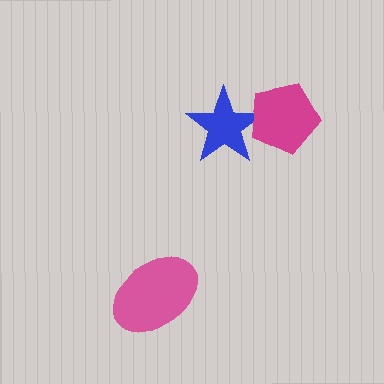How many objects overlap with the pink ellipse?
0 objects overlap with the pink ellipse.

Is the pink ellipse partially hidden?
No, no other shape covers it.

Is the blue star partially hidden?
Yes, it is partially covered by another shape.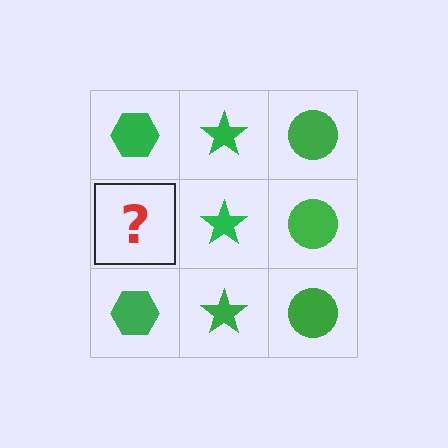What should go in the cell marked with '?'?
The missing cell should contain a green hexagon.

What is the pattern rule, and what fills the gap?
The rule is that each column has a consistent shape. The gap should be filled with a green hexagon.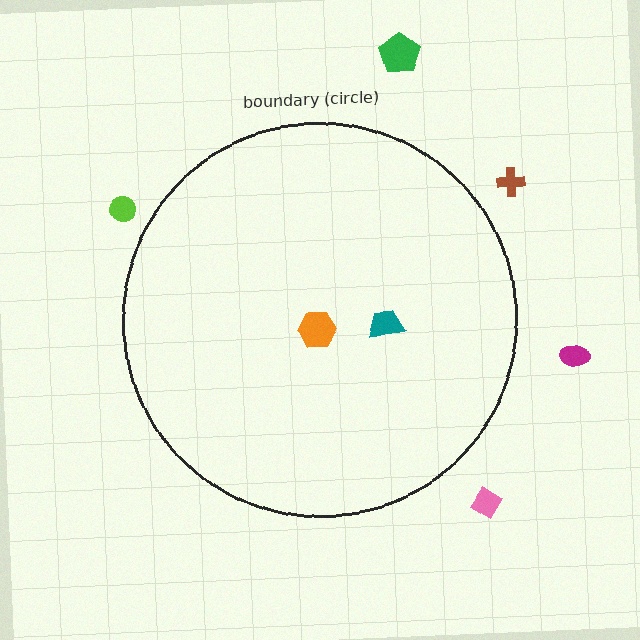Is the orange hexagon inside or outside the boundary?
Inside.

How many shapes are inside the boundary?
2 inside, 5 outside.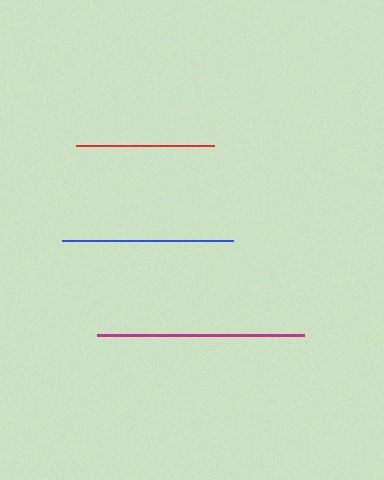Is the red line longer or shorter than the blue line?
The blue line is longer than the red line.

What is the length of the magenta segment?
The magenta segment is approximately 207 pixels long.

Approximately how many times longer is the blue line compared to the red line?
The blue line is approximately 1.2 times the length of the red line.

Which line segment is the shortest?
The red line is the shortest at approximately 138 pixels.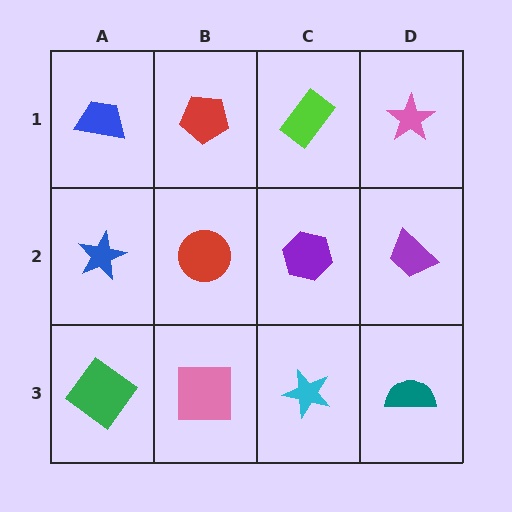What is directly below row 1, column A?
A blue star.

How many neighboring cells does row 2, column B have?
4.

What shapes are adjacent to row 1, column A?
A blue star (row 2, column A), a red pentagon (row 1, column B).